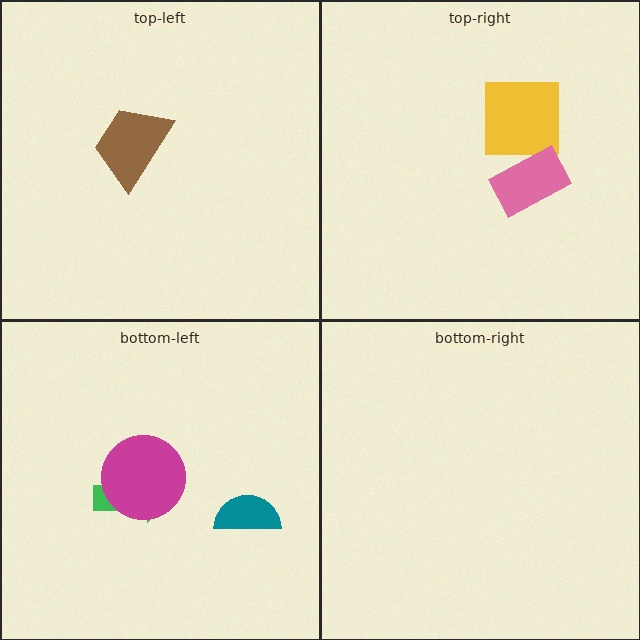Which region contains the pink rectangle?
The top-right region.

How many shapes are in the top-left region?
1.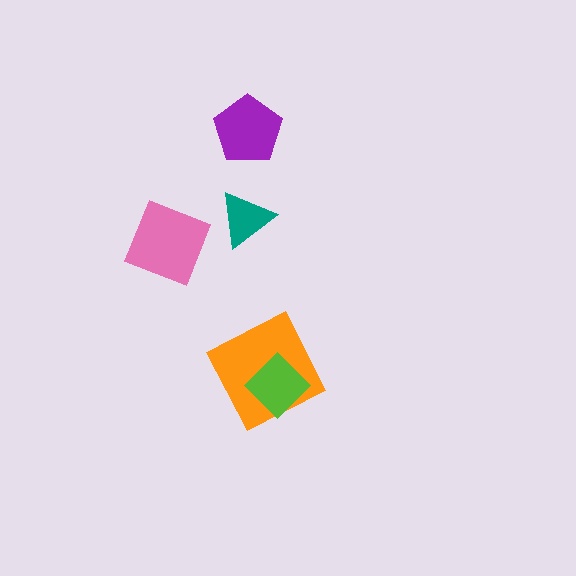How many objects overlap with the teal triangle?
0 objects overlap with the teal triangle.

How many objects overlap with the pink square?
0 objects overlap with the pink square.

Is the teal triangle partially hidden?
No, no other shape covers it.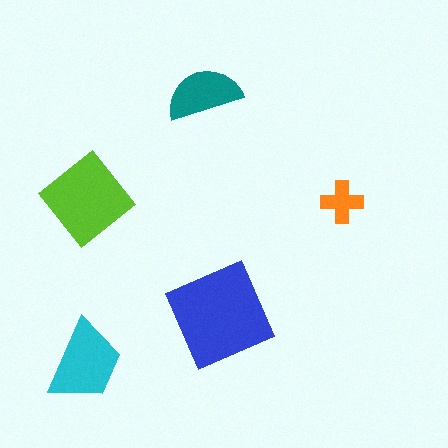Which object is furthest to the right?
The orange cross is rightmost.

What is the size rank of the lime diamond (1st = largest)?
2nd.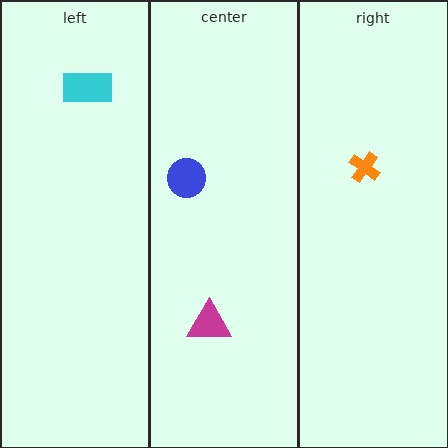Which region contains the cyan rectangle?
The left region.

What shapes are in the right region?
The orange cross.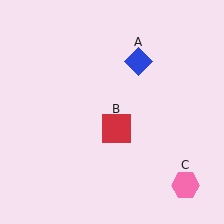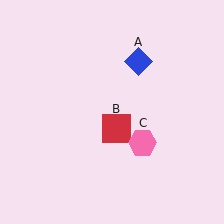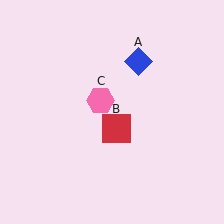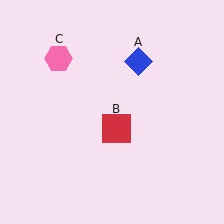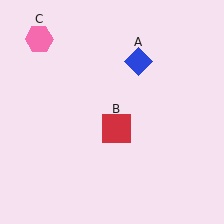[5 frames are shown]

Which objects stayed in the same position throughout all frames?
Blue diamond (object A) and red square (object B) remained stationary.